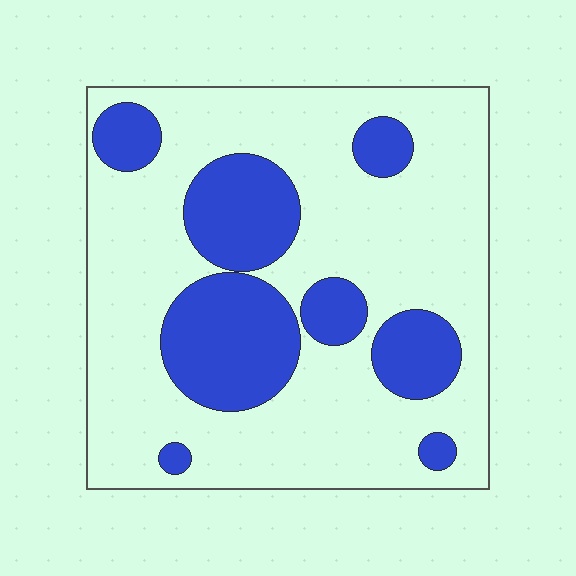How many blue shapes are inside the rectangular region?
8.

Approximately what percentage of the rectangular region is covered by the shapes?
Approximately 30%.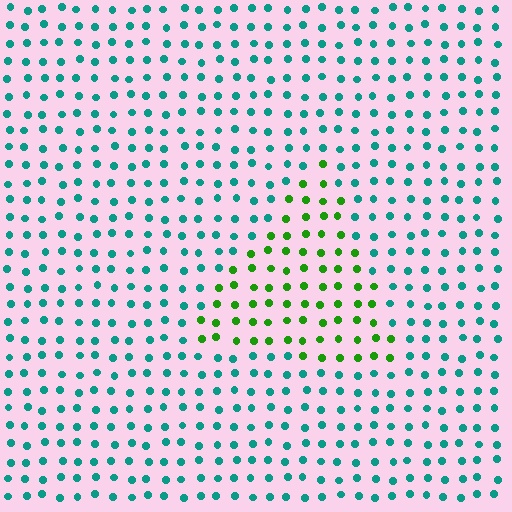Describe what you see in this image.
The image is filled with small teal elements in a uniform arrangement. A triangle-shaped region is visible where the elements are tinted to a slightly different hue, forming a subtle color boundary.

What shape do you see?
I see a triangle.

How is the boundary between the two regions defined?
The boundary is defined purely by a slight shift in hue (about 59 degrees). Spacing, size, and orientation are identical on both sides.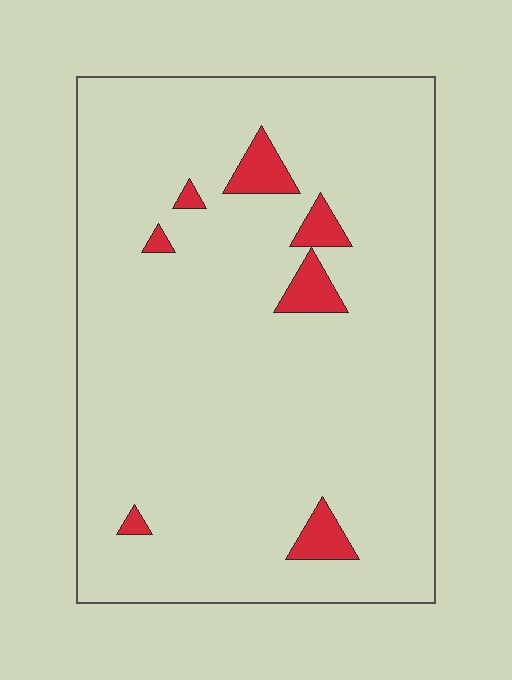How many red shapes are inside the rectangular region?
7.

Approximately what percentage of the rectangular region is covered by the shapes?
Approximately 5%.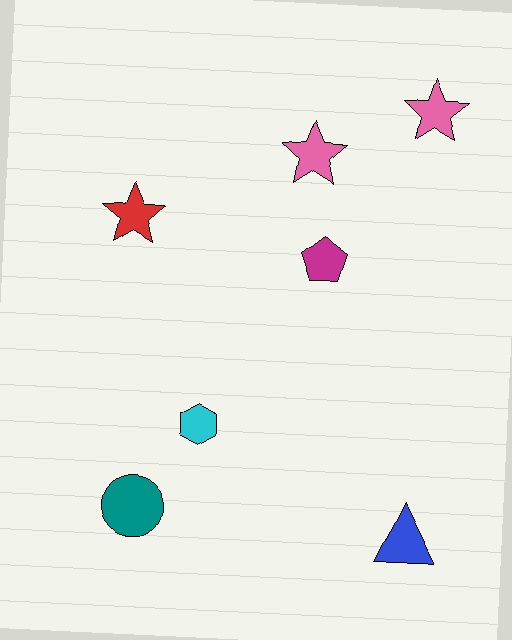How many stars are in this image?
There are 3 stars.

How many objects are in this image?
There are 7 objects.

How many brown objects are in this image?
There are no brown objects.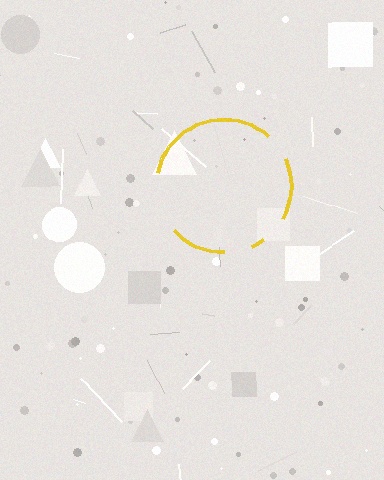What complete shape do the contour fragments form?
The contour fragments form a circle.